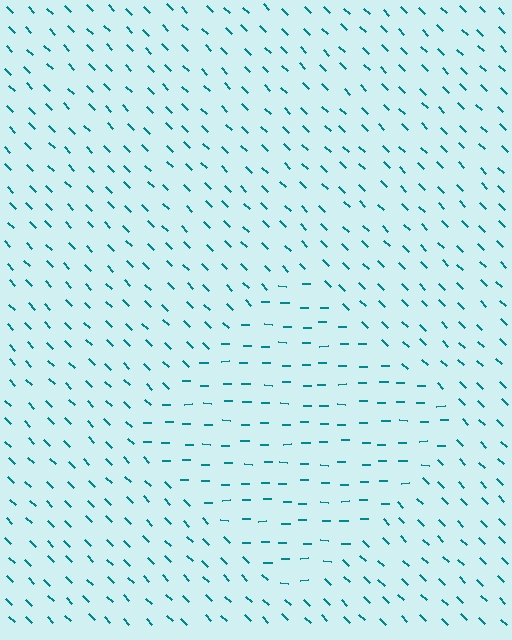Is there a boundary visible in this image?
Yes, there is a texture boundary formed by a change in line orientation.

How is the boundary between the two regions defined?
The boundary is defined purely by a change in line orientation (approximately 45 degrees difference). All lines are the same color and thickness.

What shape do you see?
I see a diamond.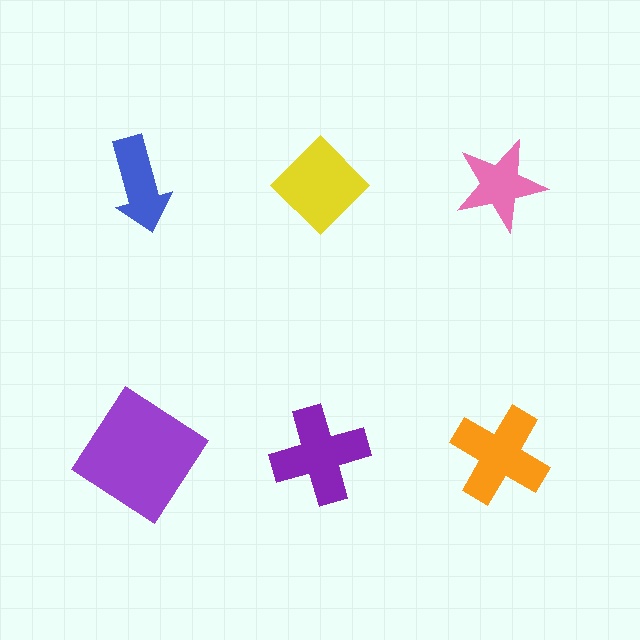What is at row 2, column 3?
An orange cross.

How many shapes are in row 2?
3 shapes.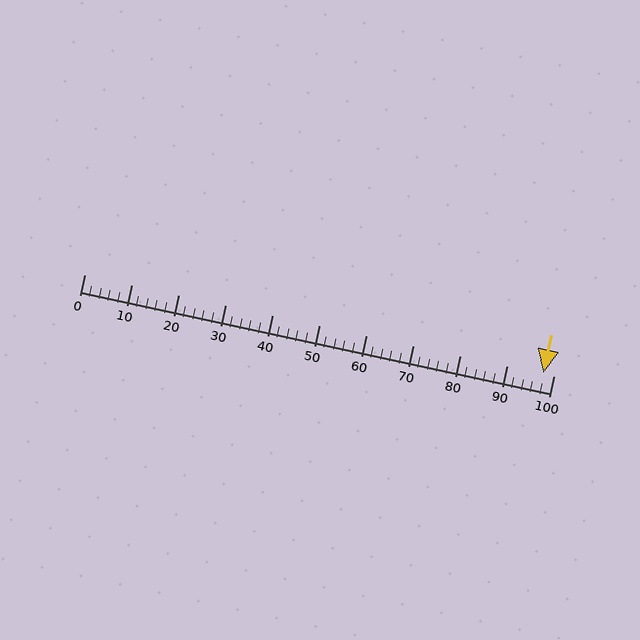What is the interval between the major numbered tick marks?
The major tick marks are spaced 10 units apart.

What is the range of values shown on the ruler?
The ruler shows values from 0 to 100.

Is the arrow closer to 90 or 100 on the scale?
The arrow is closer to 100.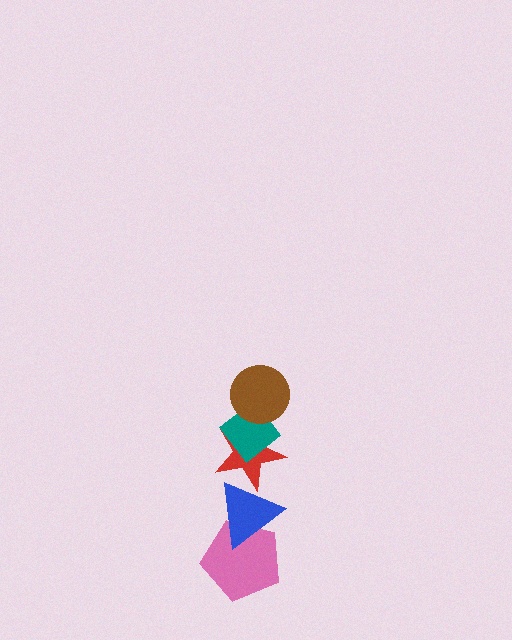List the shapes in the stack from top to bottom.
From top to bottom: the brown circle, the teal diamond, the red star, the blue triangle, the pink pentagon.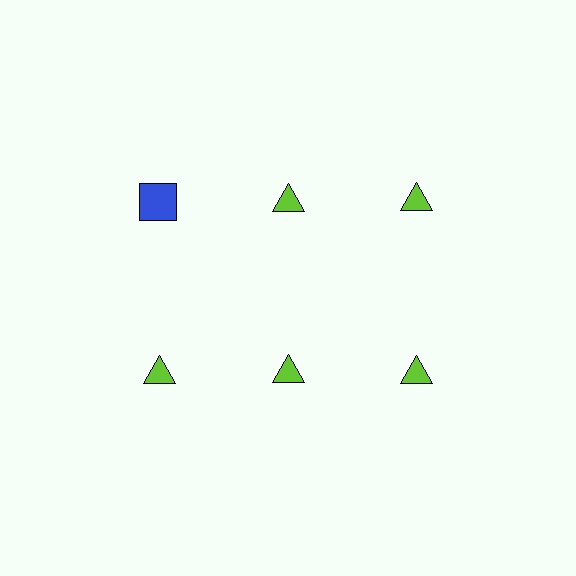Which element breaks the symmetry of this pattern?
The blue square in the top row, leftmost column breaks the symmetry. All other shapes are lime triangles.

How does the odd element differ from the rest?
It differs in both color (blue instead of lime) and shape (square instead of triangle).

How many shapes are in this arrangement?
There are 6 shapes arranged in a grid pattern.